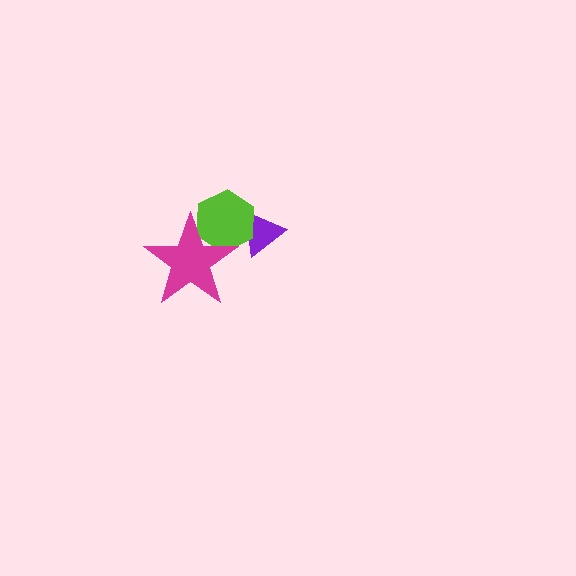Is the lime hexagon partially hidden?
Yes, it is partially covered by another shape.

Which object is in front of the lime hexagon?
The magenta star is in front of the lime hexagon.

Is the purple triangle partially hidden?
Yes, it is partially covered by another shape.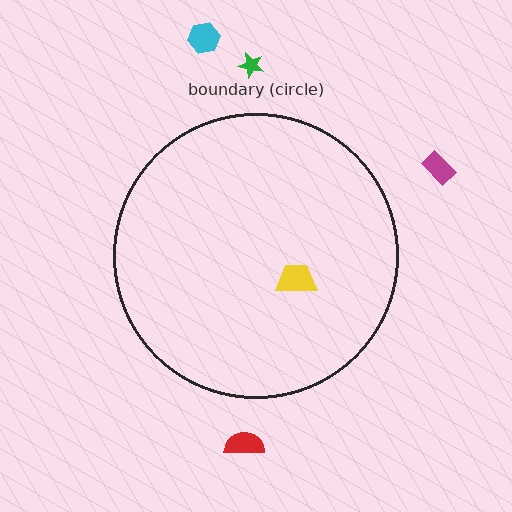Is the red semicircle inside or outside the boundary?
Outside.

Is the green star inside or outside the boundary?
Outside.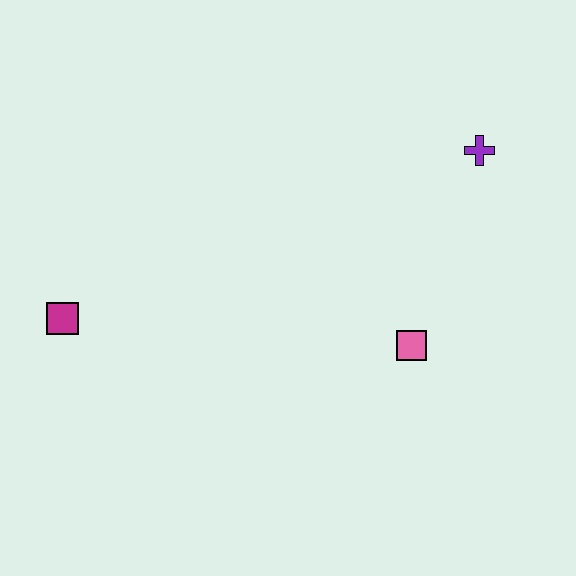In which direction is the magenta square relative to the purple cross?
The magenta square is to the left of the purple cross.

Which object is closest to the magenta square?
The pink square is closest to the magenta square.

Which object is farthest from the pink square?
The magenta square is farthest from the pink square.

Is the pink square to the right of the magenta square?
Yes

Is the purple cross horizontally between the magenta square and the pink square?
No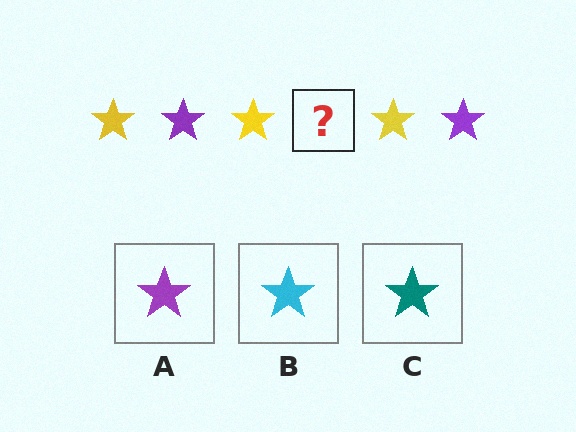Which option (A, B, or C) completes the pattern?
A.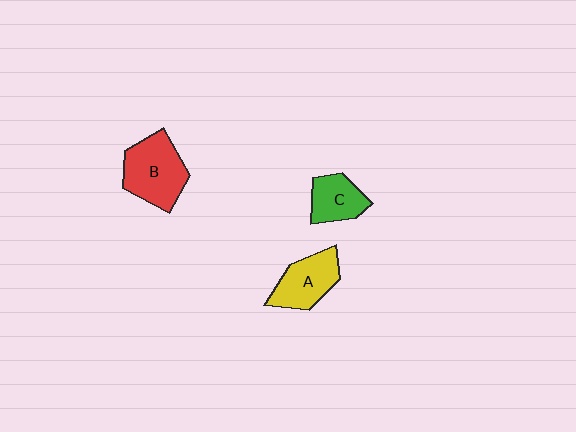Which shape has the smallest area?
Shape C (green).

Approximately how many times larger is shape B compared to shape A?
Approximately 1.3 times.